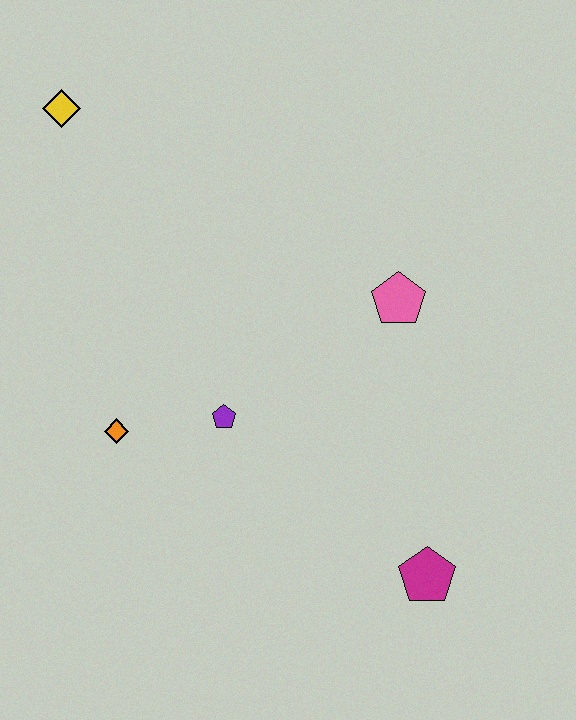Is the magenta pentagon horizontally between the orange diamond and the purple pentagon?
No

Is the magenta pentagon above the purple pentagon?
No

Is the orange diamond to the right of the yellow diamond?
Yes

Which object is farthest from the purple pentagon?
The yellow diamond is farthest from the purple pentagon.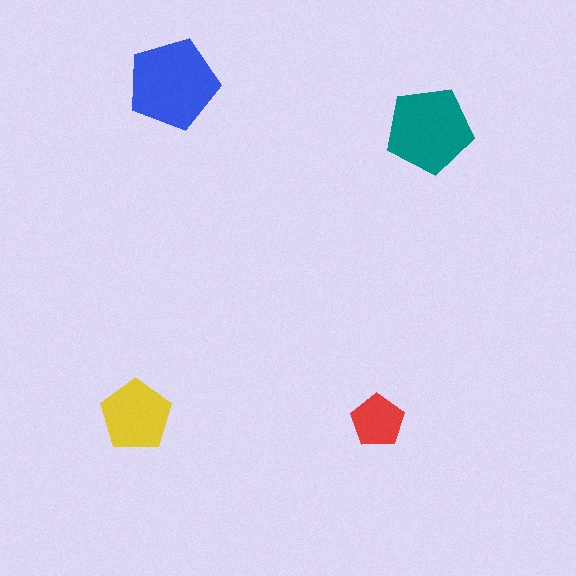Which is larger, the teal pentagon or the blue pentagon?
The blue one.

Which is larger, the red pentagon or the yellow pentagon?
The yellow one.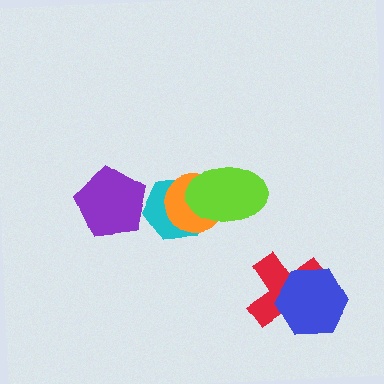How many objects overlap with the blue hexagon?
1 object overlaps with the blue hexagon.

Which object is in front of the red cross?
The blue hexagon is in front of the red cross.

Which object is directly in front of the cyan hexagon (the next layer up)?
The orange circle is directly in front of the cyan hexagon.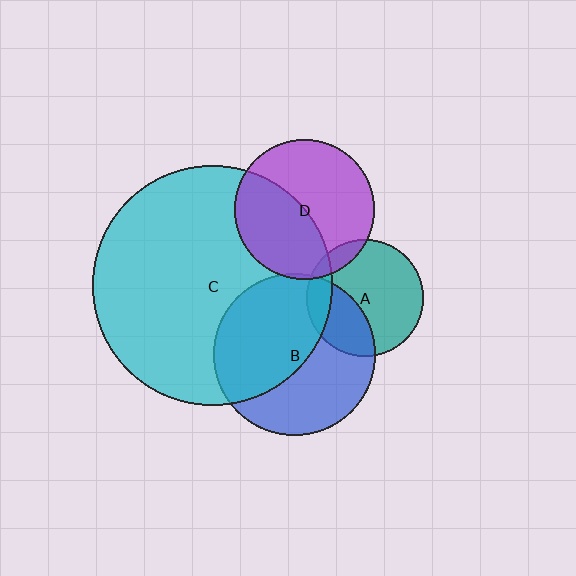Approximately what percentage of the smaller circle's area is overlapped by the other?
Approximately 15%.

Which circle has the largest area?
Circle C (cyan).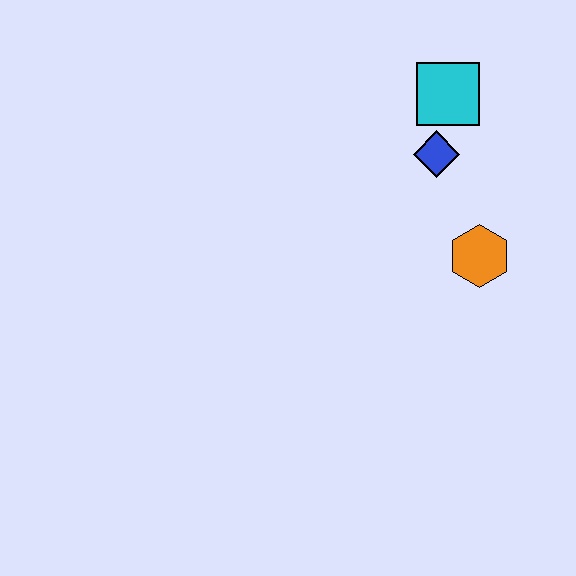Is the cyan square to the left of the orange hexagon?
Yes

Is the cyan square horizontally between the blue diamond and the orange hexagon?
Yes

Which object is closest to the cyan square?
The blue diamond is closest to the cyan square.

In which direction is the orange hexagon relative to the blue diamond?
The orange hexagon is below the blue diamond.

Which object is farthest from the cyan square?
The orange hexagon is farthest from the cyan square.